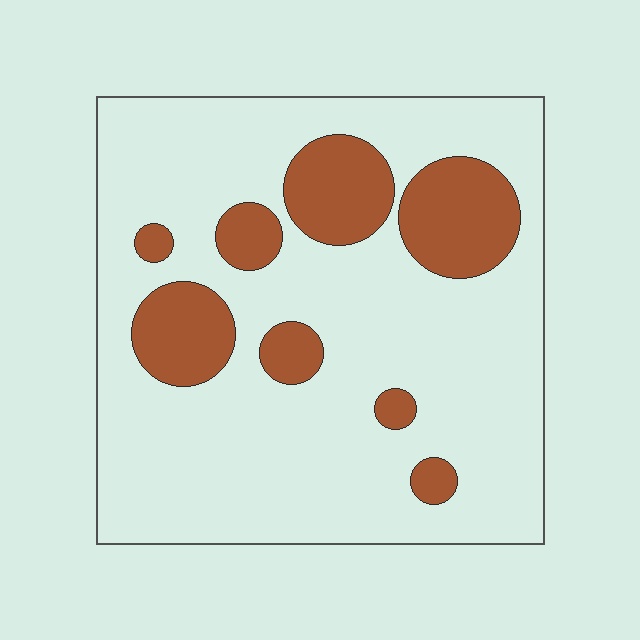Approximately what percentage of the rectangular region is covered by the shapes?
Approximately 20%.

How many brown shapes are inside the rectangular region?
8.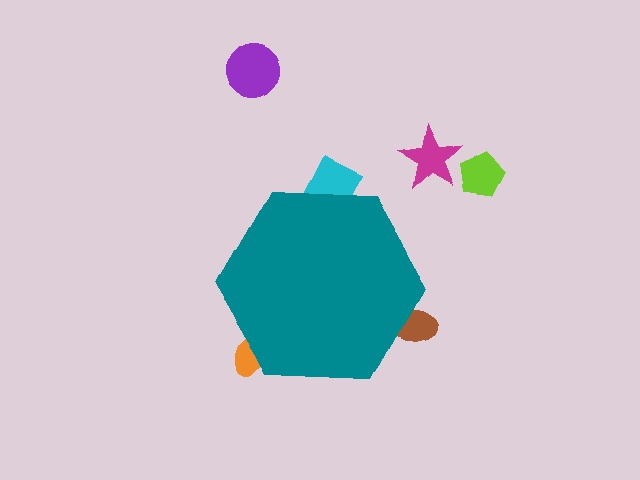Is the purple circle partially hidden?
No, the purple circle is fully visible.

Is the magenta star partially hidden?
No, the magenta star is fully visible.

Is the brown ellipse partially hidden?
Yes, the brown ellipse is partially hidden behind the teal hexagon.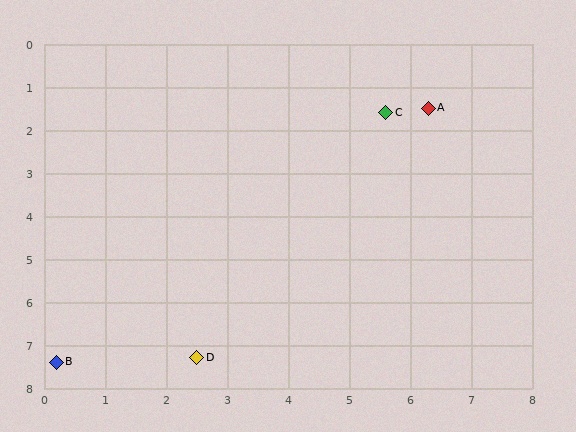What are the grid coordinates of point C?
Point C is at approximately (5.6, 1.6).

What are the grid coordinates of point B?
Point B is at approximately (0.2, 7.4).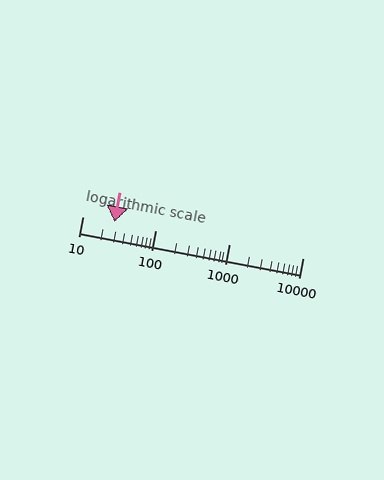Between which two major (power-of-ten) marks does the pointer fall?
The pointer is between 10 and 100.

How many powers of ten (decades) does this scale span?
The scale spans 3 decades, from 10 to 10000.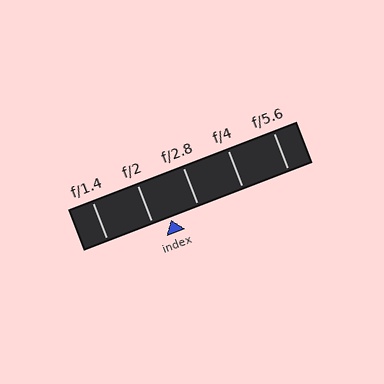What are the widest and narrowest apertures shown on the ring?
The widest aperture shown is f/1.4 and the narrowest is f/5.6.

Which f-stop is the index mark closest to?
The index mark is closest to f/2.